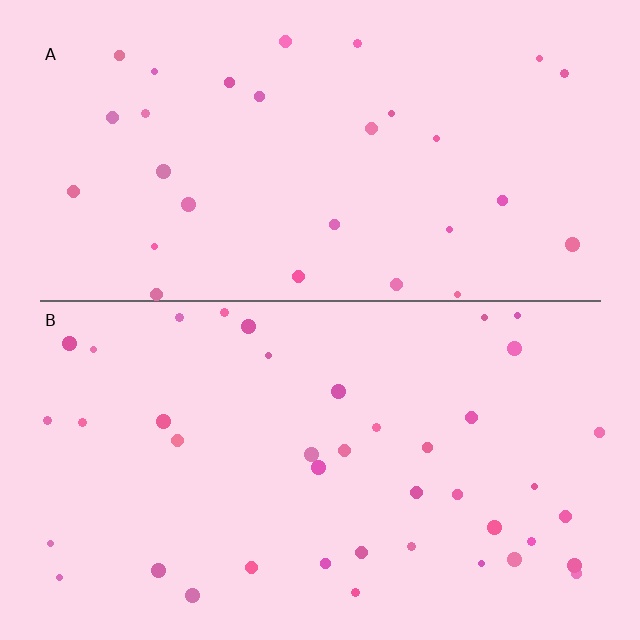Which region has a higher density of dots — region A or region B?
B (the bottom).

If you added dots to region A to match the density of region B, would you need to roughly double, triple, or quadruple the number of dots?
Approximately double.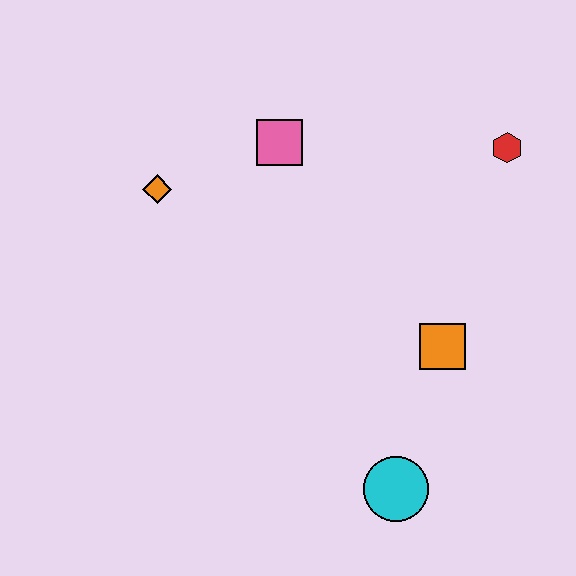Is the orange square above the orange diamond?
No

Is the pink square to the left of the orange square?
Yes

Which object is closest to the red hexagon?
The orange square is closest to the red hexagon.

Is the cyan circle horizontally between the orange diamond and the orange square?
Yes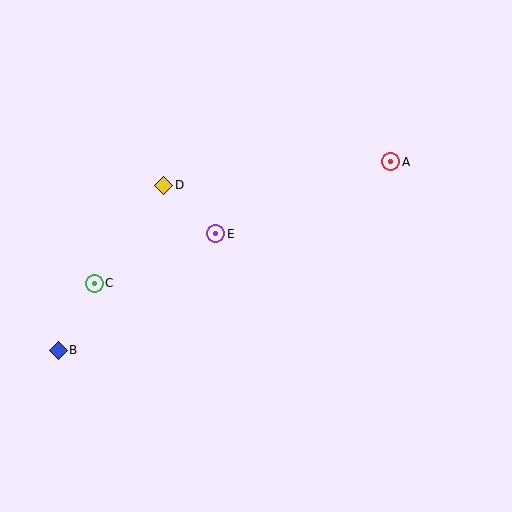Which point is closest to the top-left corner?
Point D is closest to the top-left corner.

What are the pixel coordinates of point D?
Point D is at (164, 185).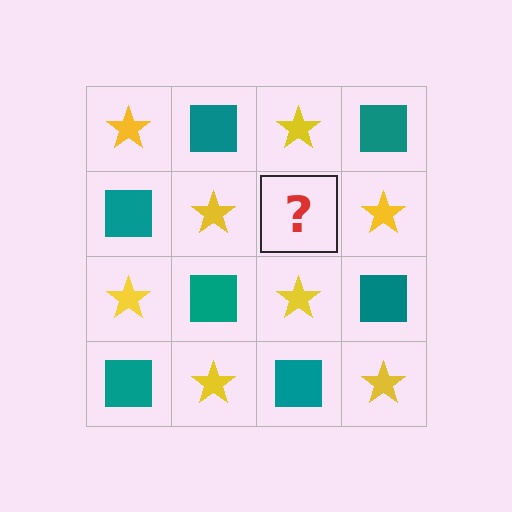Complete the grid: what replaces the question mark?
The question mark should be replaced with a teal square.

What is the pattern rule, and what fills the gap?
The rule is that it alternates yellow star and teal square in a checkerboard pattern. The gap should be filled with a teal square.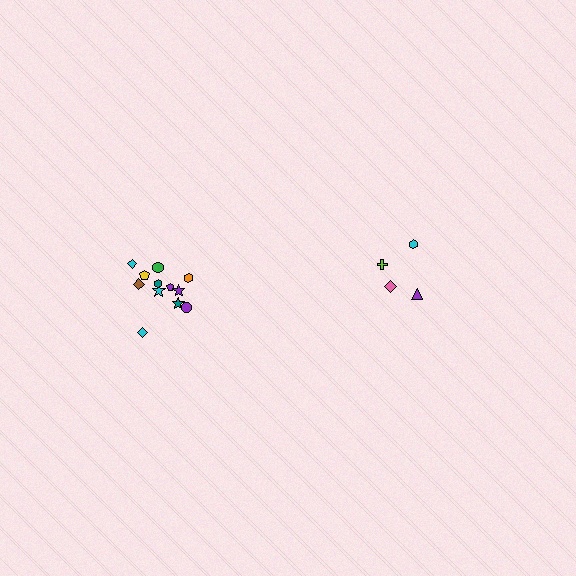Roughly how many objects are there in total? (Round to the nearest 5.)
Roughly 15 objects in total.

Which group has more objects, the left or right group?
The left group.